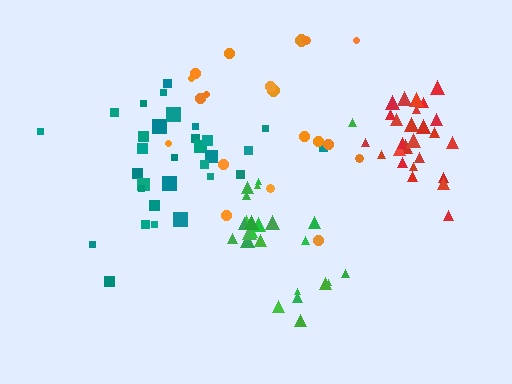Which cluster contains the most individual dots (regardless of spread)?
Teal (33).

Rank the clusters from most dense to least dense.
red, teal, green, orange.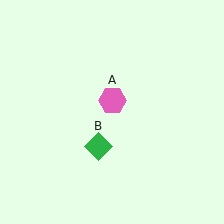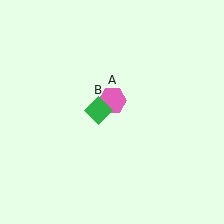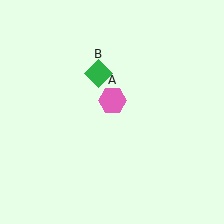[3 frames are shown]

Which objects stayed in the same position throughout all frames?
Pink hexagon (object A) remained stationary.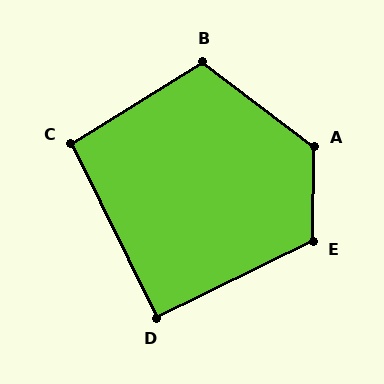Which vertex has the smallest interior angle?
D, at approximately 90 degrees.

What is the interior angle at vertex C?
Approximately 96 degrees (obtuse).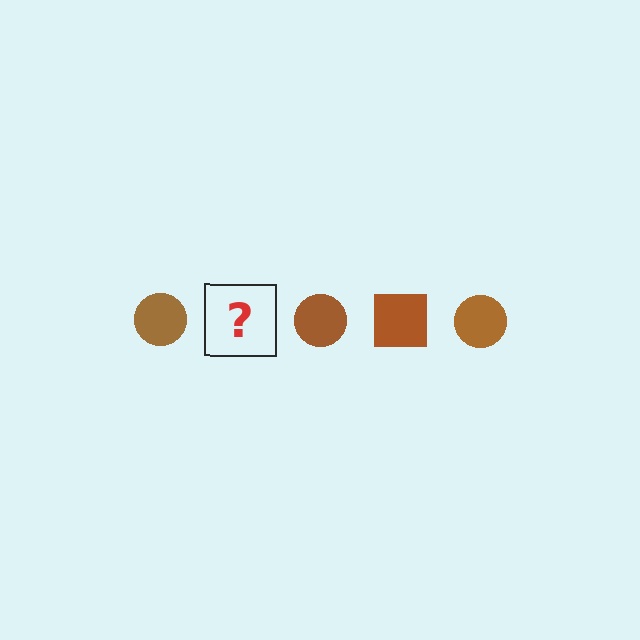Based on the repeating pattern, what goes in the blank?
The blank should be a brown square.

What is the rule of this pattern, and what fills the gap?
The rule is that the pattern cycles through circle, square shapes in brown. The gap should be filled with a brown square.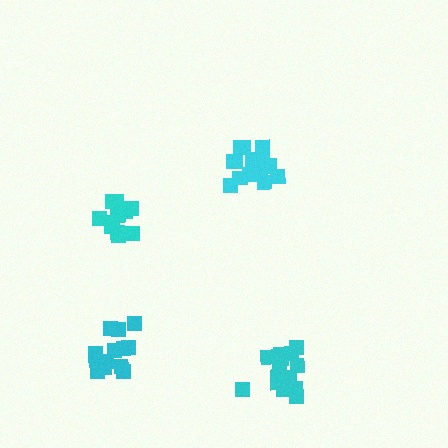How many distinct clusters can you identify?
There are 4 distinct clusters.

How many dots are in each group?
Group 1: 16 dots, Group 2: 12 dots, Group 3: 16 dots, Group 4: 13 dots (57 total).